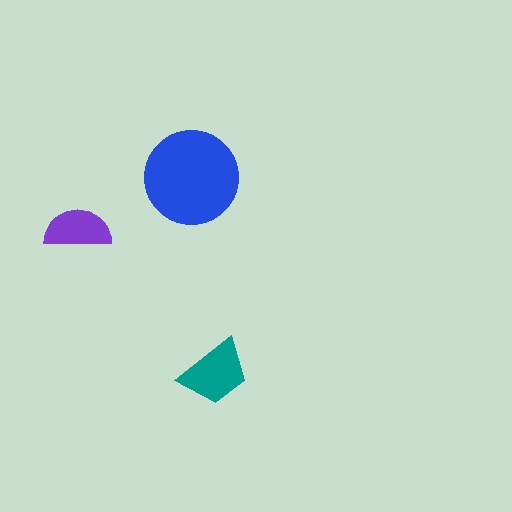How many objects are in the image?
There are 3 objects in the image.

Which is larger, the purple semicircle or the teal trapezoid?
The teal trapezoid.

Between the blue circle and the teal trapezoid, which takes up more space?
The blue circle.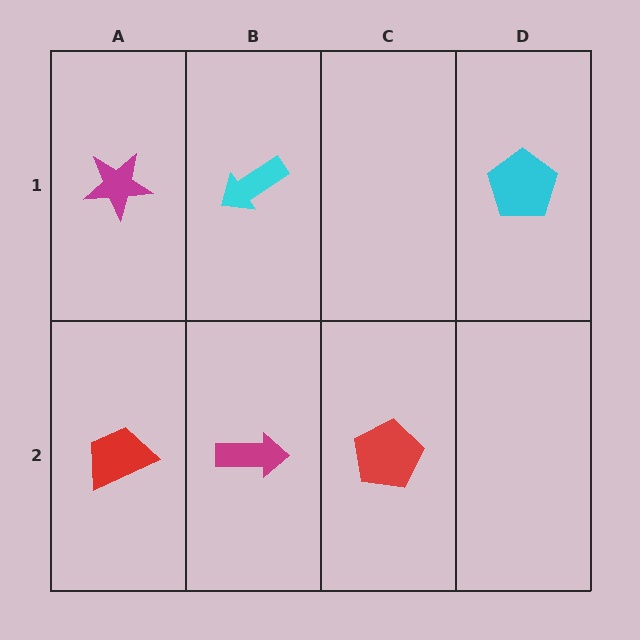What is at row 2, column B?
A magenta arrow.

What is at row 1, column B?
A cyan arrow.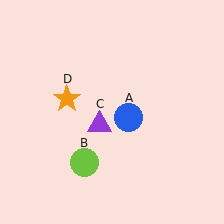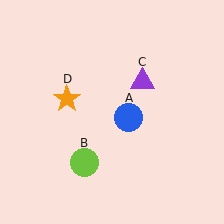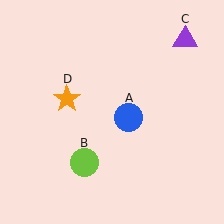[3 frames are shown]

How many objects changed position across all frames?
1 object changed position: purple triangle (object C).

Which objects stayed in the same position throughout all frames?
Blue circle (object A) and lime circle (object B) and orange star (object D) remained stationary.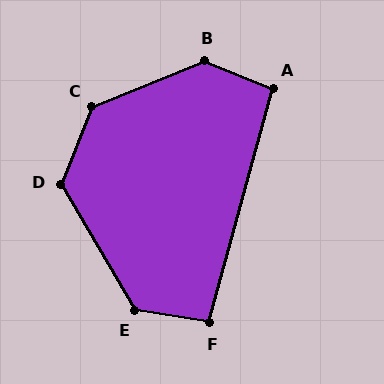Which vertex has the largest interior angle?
B, at approximately 136 degrees.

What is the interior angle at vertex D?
Approximately 128 degrees (obtuse).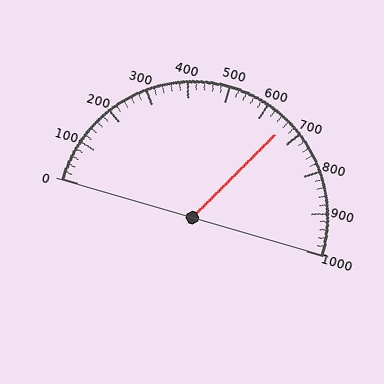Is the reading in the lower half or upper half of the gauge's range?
The reading is in the upper half of the range (0 to 1000).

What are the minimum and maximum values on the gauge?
The gauge ranges from 0 to 1000.